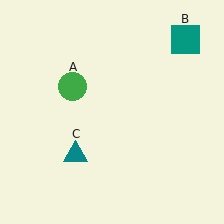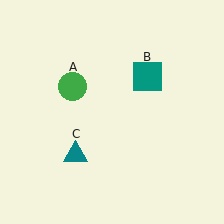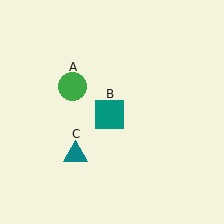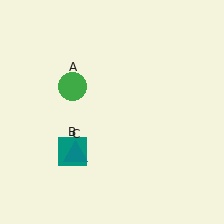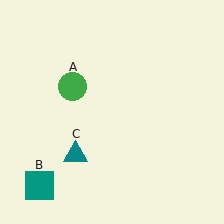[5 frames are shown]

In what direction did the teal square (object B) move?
The teal square (object B) moved down and to the left.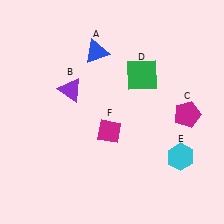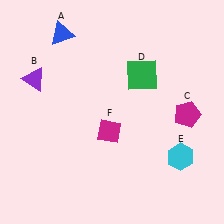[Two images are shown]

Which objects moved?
The objects that moved are: the blue triangle (A), the purple triangle (B).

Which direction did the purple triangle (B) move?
The purple triangle (B) moved left.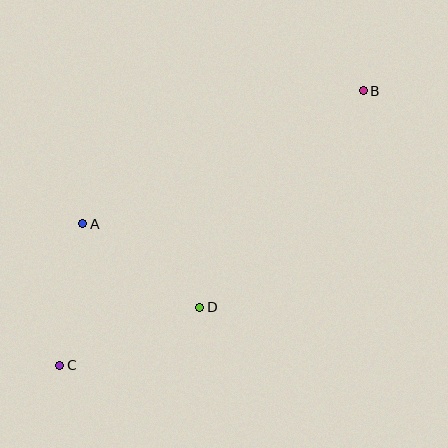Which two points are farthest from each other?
Points B and C are farthest from each other.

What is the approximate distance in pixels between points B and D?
The distance between B and D is approximately 271 pixels.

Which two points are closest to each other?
Points A and C are closest to each other.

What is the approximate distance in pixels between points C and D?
The distance between C and D is approximately 152 pixels.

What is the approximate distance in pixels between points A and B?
The distance between A and B is approximately 311 pixels.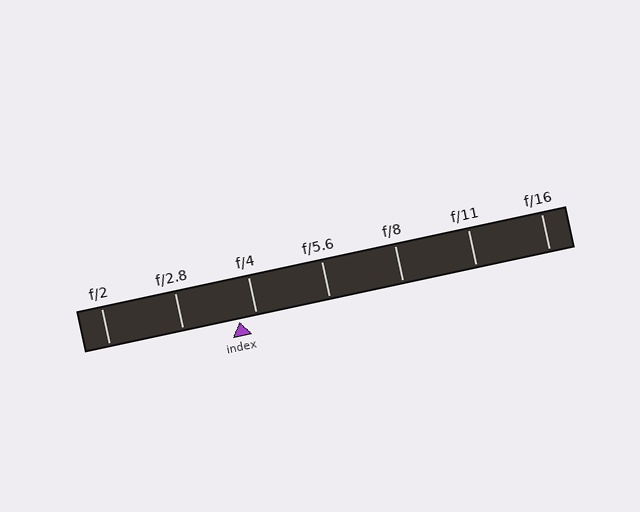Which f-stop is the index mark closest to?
The index mark is closest to f/4.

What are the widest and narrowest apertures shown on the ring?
The widest aperture shown is f/2 and the narrowest is f/16.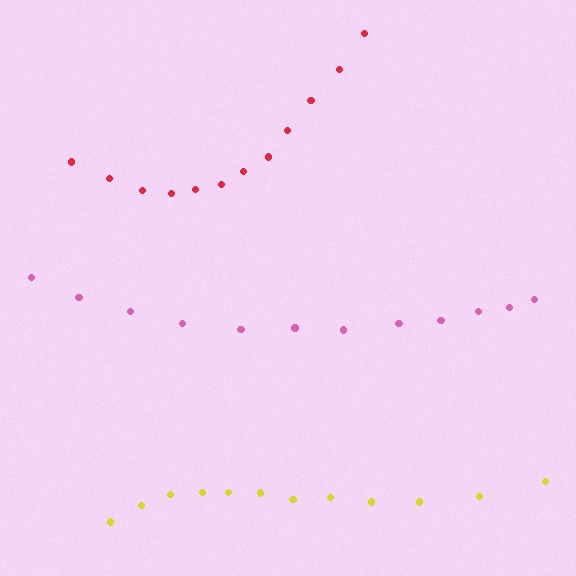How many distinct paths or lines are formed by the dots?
There are 3 distinct paths.